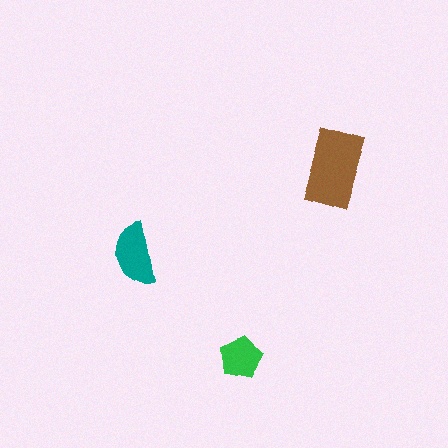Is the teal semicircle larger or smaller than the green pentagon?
Larger.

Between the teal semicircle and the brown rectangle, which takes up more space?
The brown rectangle.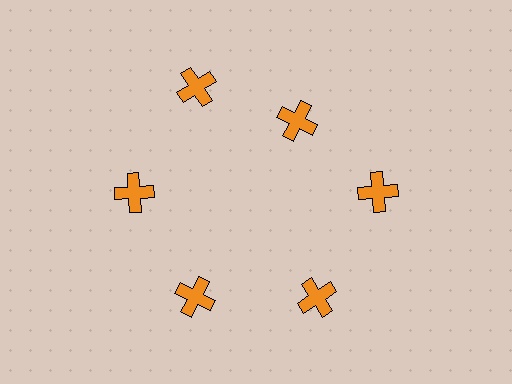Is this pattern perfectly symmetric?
No. The 6 orange crosses are arranged in a ring, but one element near the 1 o'clock position is pulled inward toward the center, breaking the 6-fold rotational symmetry.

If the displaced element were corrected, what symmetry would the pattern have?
It would have 6-fold rotational symmetry — the pattern would map onto itself every 60 degrees.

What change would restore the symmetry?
The symmetry would be restored by moving it outward, back onto the ring so that all 6 crosses sit at equal angles and equal distance from the center.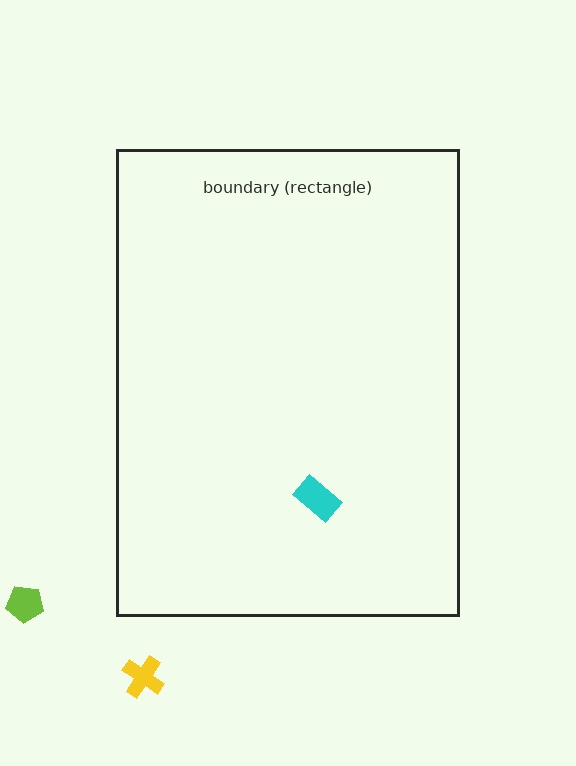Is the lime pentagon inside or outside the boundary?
Outside.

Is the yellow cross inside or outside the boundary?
Outside.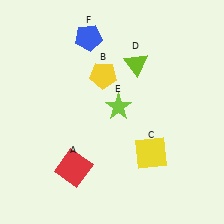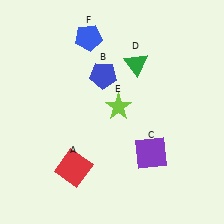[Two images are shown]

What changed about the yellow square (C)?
In Image 1, C is yellow. In Image 2, it changed to purple.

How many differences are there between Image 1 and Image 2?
There are 3 differences between the two images.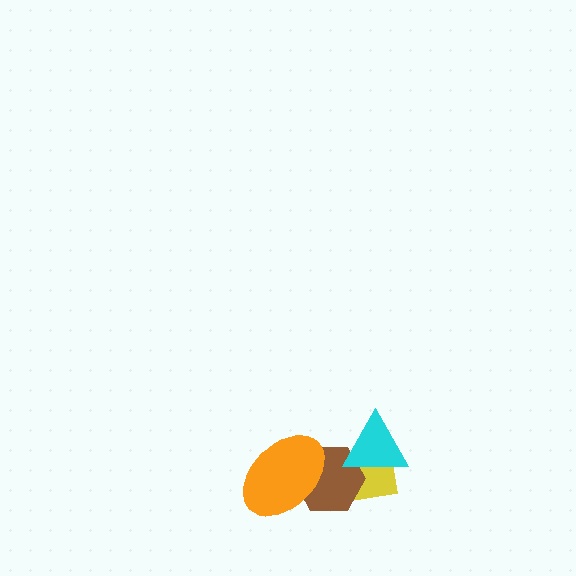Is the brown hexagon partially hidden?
Yes, it is partially covered by another shape.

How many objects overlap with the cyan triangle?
2 objects overlap with the cyan triangle.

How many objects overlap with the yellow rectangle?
3 objects overlap with the yellow rectangle.